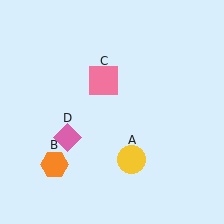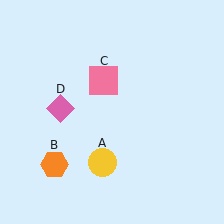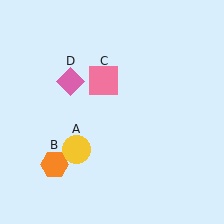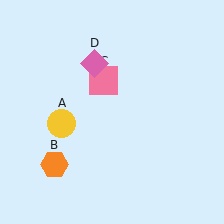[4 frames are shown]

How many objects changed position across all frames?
2 objects changed position: yellow circle (object A), pink diamond (object D).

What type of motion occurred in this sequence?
The yellow circle (object A), pink diamond (object D) rotated clockwise around the center of the scene.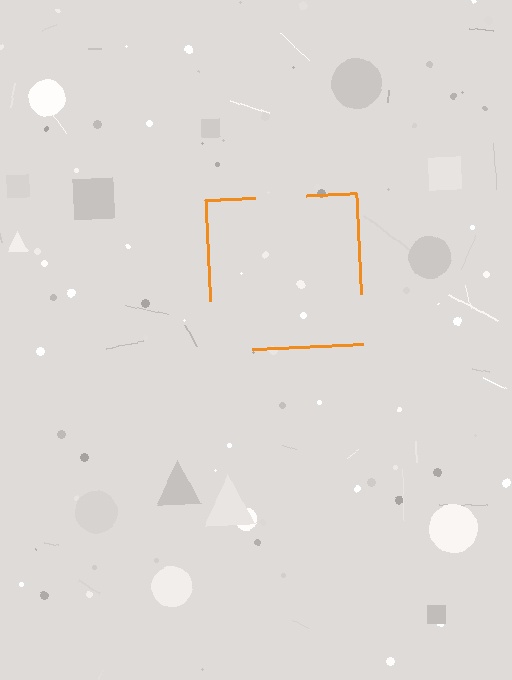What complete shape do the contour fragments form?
The contour fragments form a square.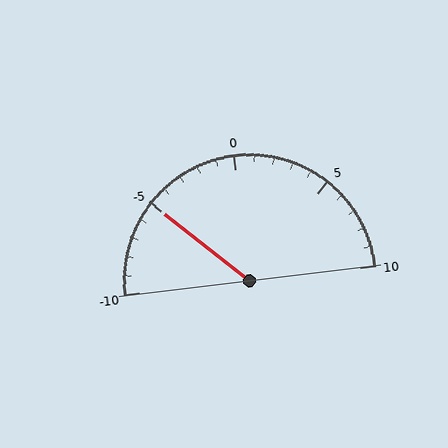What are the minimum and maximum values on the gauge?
The gauge ranges from -10 to 10.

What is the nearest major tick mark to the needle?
The nearest major tick mark is -5.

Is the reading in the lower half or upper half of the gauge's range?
The reading is in the lower half of the range (-10 to 10).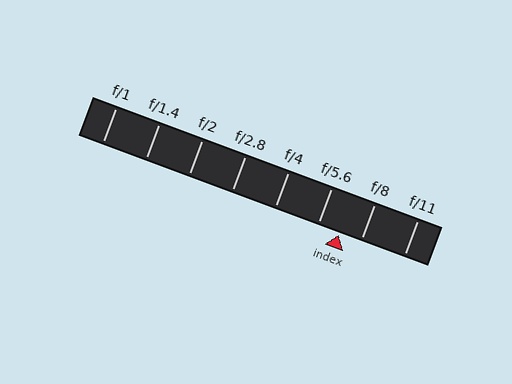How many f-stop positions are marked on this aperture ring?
There are 8 f-stop positions marked.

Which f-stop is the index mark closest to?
The index mark is closest to f/8.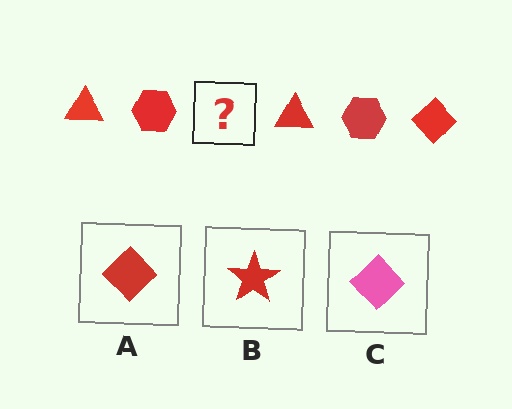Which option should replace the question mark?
Option A.